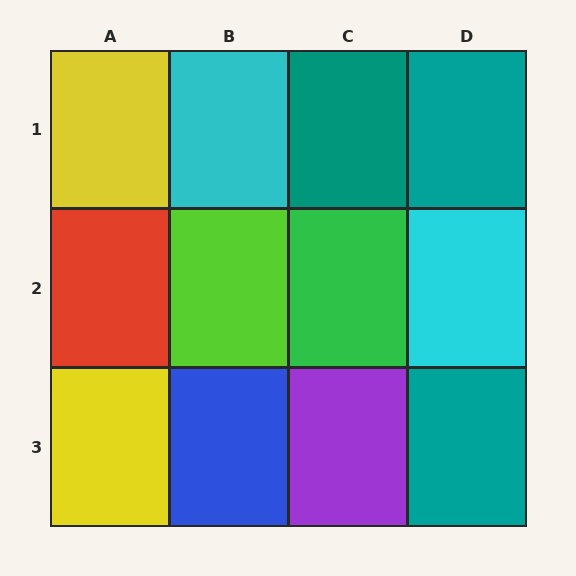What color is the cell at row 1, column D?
Teal.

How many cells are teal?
3 cells are teal.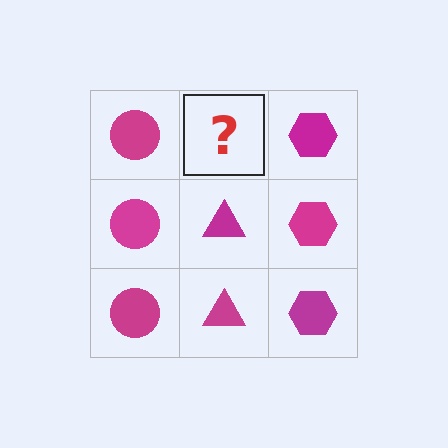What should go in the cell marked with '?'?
The missing cell should contain a magenta triangle.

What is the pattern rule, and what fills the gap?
The rule is that each column has a consistent shape. The gap should be filled with a magenta triangle.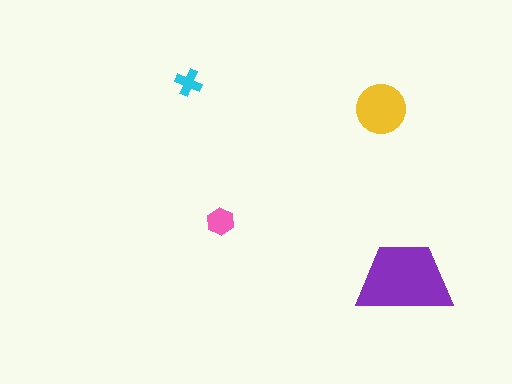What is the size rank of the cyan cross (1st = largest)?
4th.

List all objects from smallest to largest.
The cyan cross, the pink hexagon, the yellow circle, the purple trapezoid.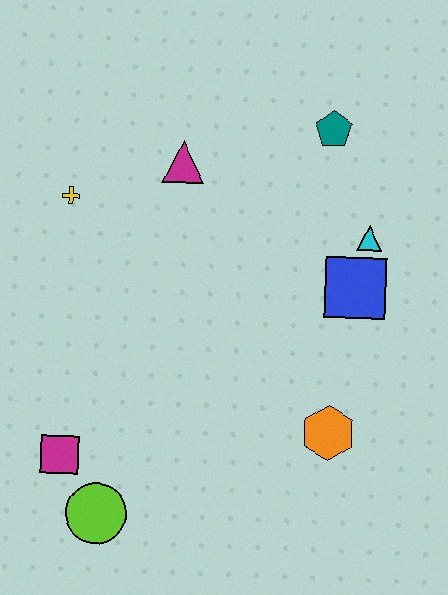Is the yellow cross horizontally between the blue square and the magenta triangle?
No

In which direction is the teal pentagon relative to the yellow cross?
The teal pentagon is to the right of the yellow cross.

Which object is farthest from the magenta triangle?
The lime circle is farthest from the magenta triangle.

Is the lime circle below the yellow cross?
Yes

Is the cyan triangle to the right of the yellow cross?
Yes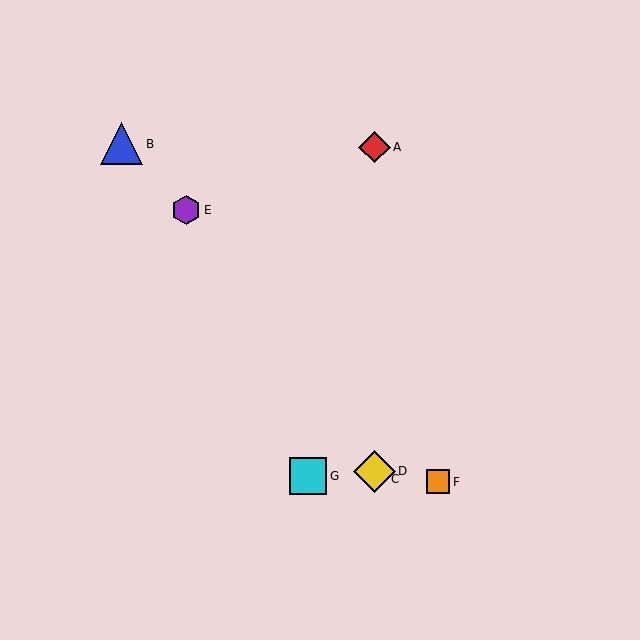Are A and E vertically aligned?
No, A is at x≈374 and E is at x≈186.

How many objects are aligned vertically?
3 objects (A, C, D) are aligned vertically.